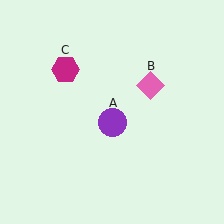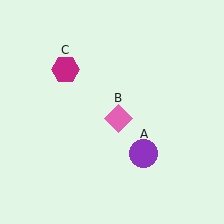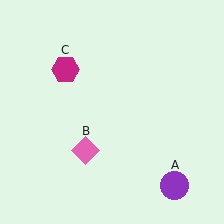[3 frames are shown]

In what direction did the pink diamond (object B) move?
The pink diamond (object B) moved down and to the left.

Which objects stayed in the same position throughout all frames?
Magenta hexagon (object C) remained stationary.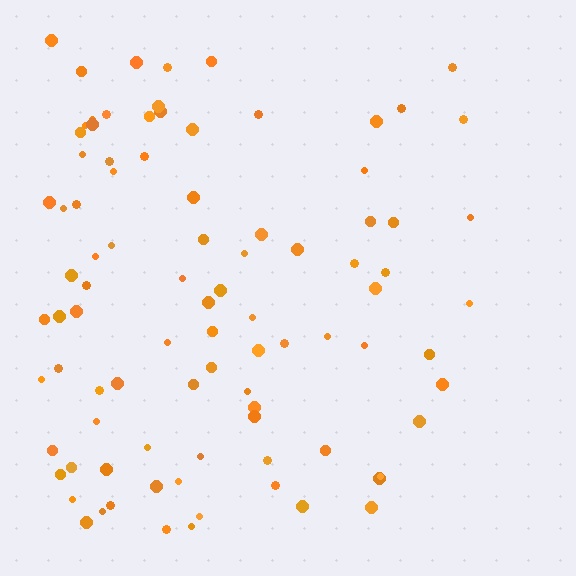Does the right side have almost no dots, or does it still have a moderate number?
Still a moderate number, just noticeably fewer than the left.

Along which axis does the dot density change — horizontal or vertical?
Horizontal.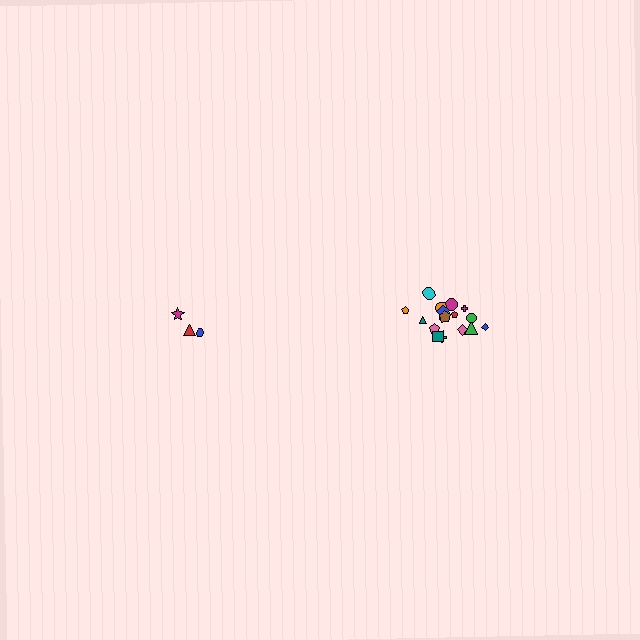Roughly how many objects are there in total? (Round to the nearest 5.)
Roughly 20 objects in total.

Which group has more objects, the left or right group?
The right group.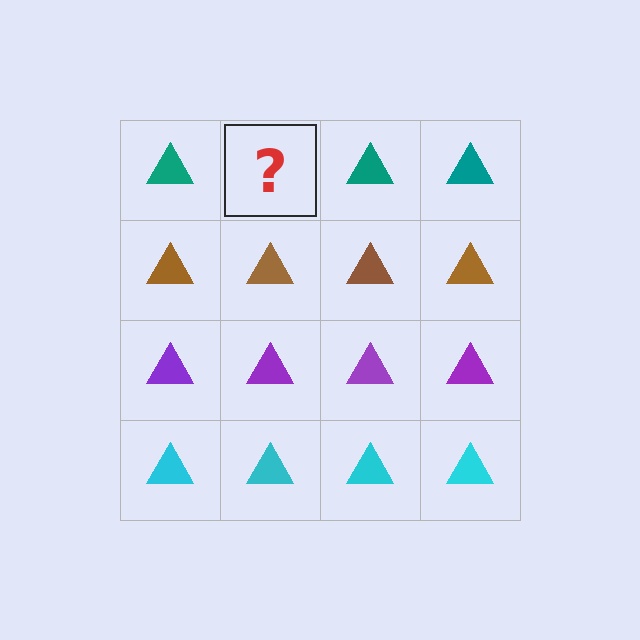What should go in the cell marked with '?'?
The missing cell should contain a teal triangle.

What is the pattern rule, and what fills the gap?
The rule is that each row has a consistent color. The gap should be filled with a teal triangle.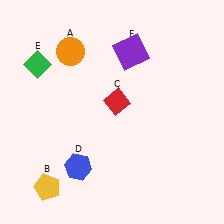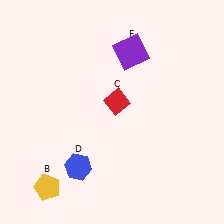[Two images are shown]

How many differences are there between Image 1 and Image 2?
There are 2 differences between the two images.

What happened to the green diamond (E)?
The green diamond (E) was removed in Image 2. It was in the top-left area of Image 1.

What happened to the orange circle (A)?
The orange circle (A) was removed in Image 2. It was in the top-left area of Image 1.